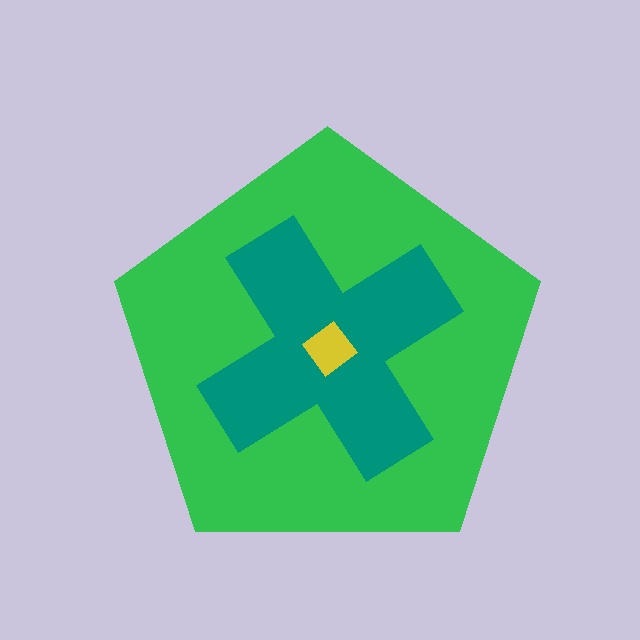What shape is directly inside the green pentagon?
The teal cross.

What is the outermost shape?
The green pentagon.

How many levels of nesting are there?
3.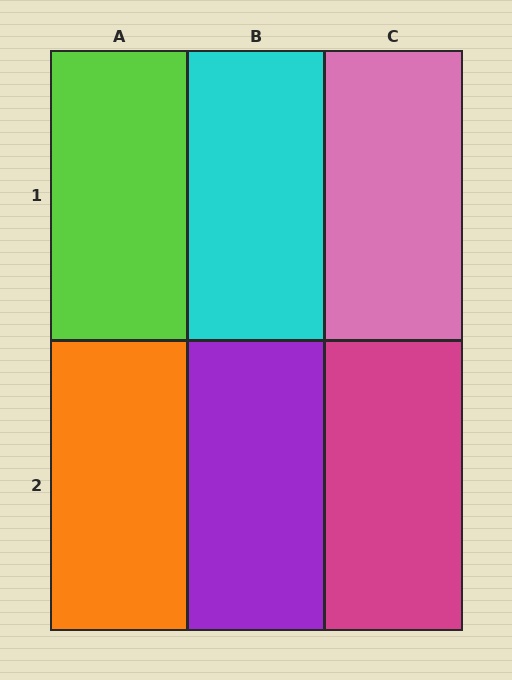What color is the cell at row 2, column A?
Orange.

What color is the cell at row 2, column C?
Magenta.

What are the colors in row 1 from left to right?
Lime, cyan, pink.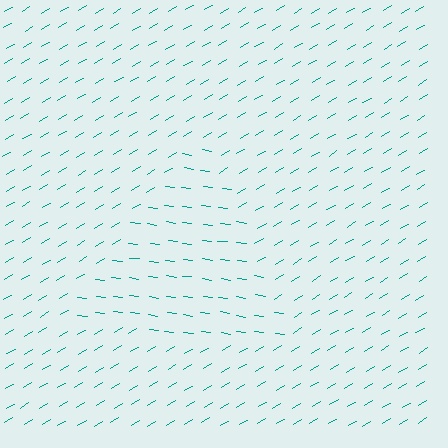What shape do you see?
I see a triangle.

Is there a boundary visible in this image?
Yes, there is a texture boundary formed by a change in line orientation.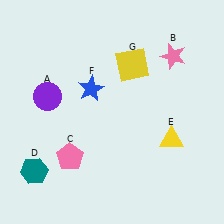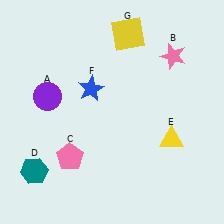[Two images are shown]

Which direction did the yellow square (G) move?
The yellow square (G) moved up.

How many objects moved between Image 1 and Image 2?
1 object moved between the two images.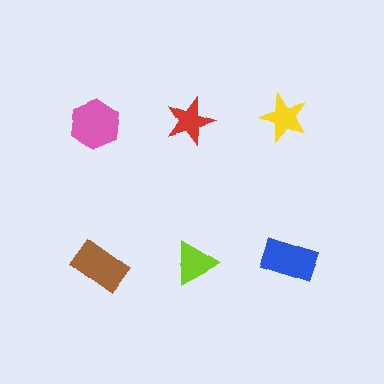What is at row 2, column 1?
A brown rectangle.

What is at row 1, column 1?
A pink hexagon.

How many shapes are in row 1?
3 shapes.